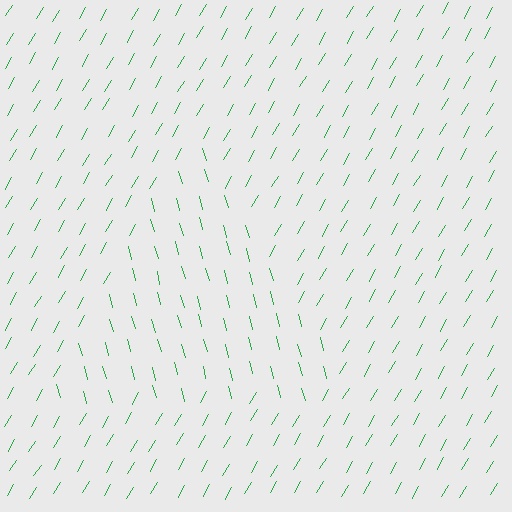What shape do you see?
I see a triangle.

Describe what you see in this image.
The image is filled with small green line segments. A triangle region in the image has lines oriented differently from the surrounding lines, creating a visible texture boundary.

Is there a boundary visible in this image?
Yes, there is a texture boundary formed by a change in line orientation.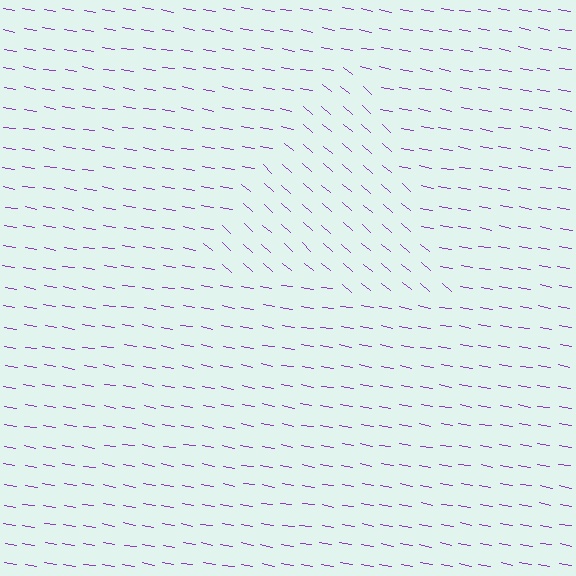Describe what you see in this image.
The image is filled with small purple line segments. A triangle region in the image has lines oriented differently from the surrounding lines, creating a visible texture boundary.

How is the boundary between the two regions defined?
The boundary is defined purely by a change in line orientation (approximately 32 degrees difference). All lines are the same color and thickness.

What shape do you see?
I see a triangle.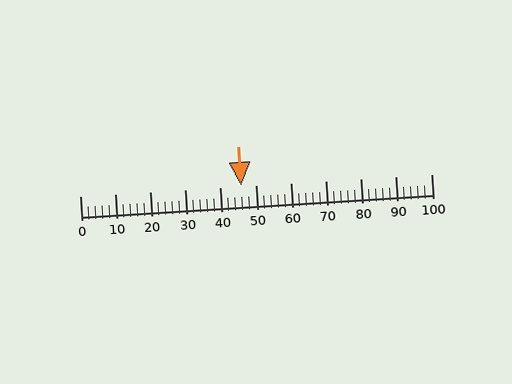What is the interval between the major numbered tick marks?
The major tick marks are spaced 10 units apart.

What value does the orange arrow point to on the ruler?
The orange arrow points to approximately 46.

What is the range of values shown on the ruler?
The ruler shows values from 0 to 100.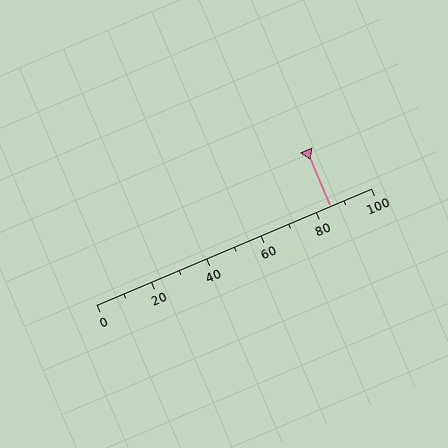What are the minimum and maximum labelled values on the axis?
The axis runs from 0 to 100.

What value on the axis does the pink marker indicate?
The marker indicates approximately 85.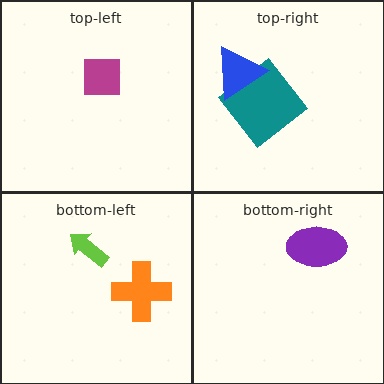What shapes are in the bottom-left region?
The orange cross, the lime arrow.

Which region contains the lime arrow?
The bottom-left region.